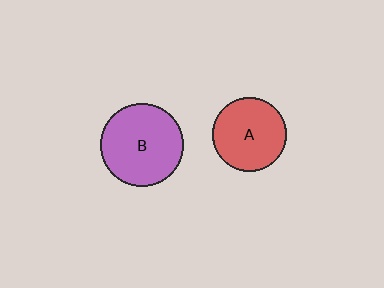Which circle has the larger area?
Circle B (purple).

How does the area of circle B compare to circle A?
Approximately 1.3 times.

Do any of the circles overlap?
No, none of the circles overlap.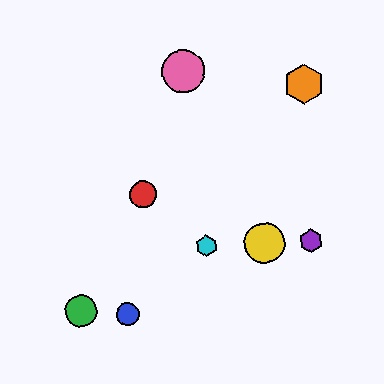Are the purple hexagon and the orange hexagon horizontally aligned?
No, the purple hexagon is at y≈241 and the orange hexagon is at y≈84.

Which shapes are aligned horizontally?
The yellow circle, the purple hexagon, the cyan hexagon are aligned horizontally.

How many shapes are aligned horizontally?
3 shapes (the yellow circle, the purple hexagon, the cyan hexagon) are aligned horizontally.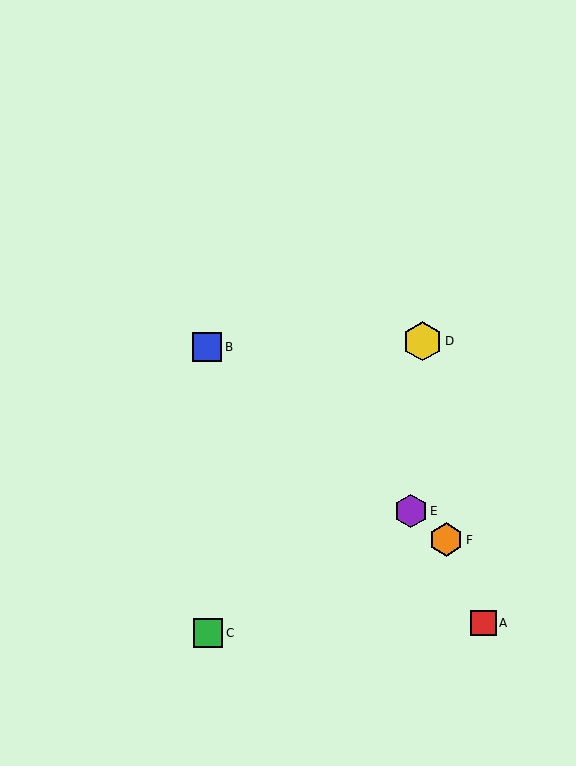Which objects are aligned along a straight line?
Objects B, E, F are aligned along a straight line.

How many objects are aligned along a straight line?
3 objects (B, E, F) are aligned along a straight line.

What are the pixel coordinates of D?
Object D is at (423, 341).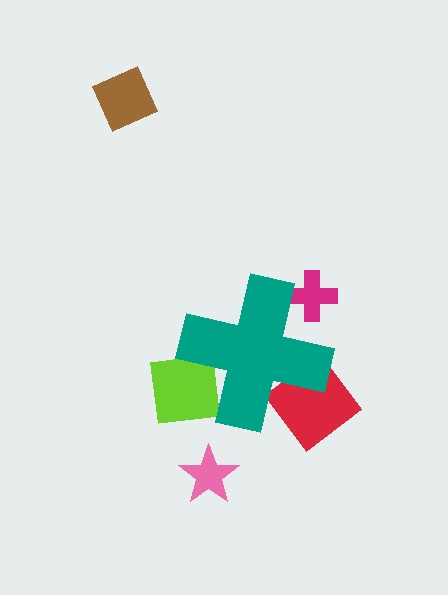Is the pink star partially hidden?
No, the pink star is fully visible.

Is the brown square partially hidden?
No, the brown square is fully visible.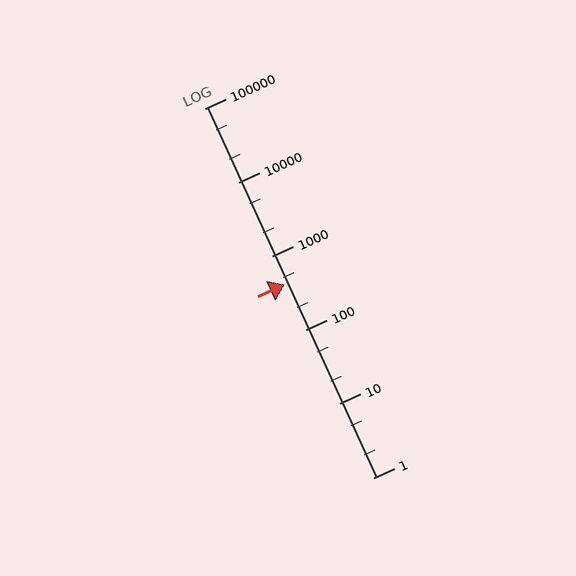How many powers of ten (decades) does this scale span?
The scale spans 5 decades, from 1 to 100000.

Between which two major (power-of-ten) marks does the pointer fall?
The pointer is between 100 and 1000.